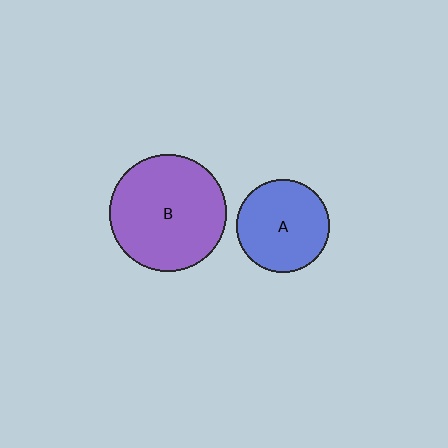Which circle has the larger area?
Circle B (purple).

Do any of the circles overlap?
No, none of the circles overlap.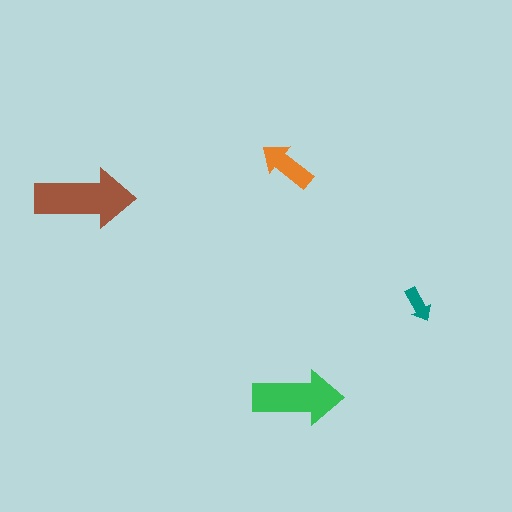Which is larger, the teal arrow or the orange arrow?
The orange one.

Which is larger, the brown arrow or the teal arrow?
The brown one.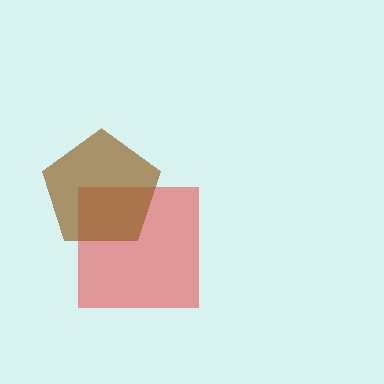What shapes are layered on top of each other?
The layered shapes are: a red square, a brown pentagon.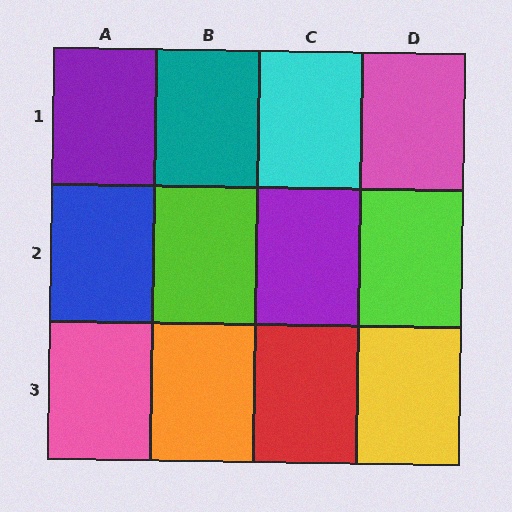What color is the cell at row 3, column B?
Orange.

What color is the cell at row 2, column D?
Lime.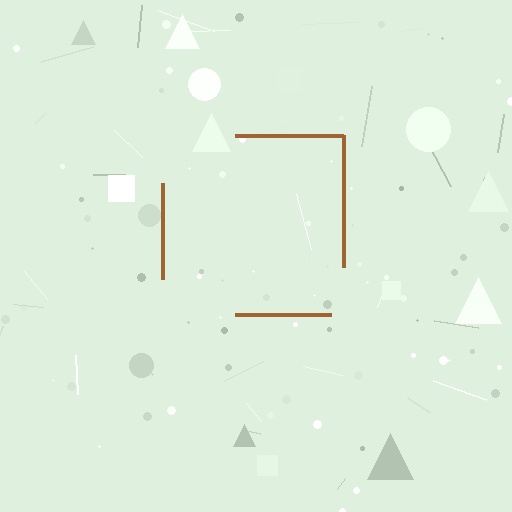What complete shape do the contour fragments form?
The contour fragments form a square.